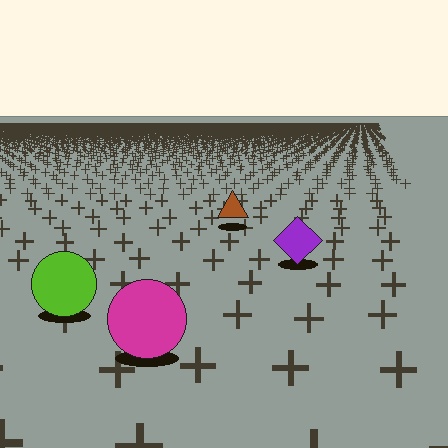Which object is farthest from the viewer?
The brown triangle is farthest from the viewer. It appears smaller and the ground texture around it is denser.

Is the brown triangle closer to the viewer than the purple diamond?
No. The purple diamond is closer — you can tell from the texture gradient: the ground texture is coarser near it.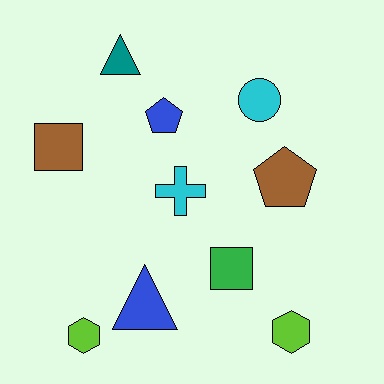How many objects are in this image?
There are 10 objects.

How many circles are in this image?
There is 1 circle.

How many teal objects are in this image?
There is 1 teal object.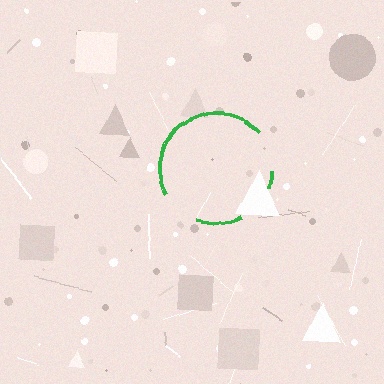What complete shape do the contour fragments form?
The contour fragments form a circle.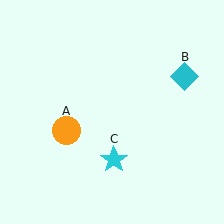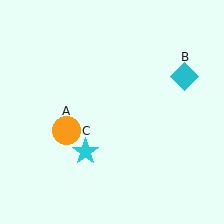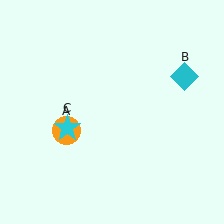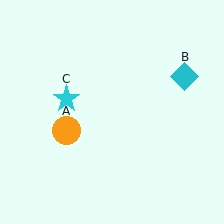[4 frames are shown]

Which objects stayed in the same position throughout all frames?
Orange circle (object A) and cyan diamond (object B) remained stationary.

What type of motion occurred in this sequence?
The cyan star (object C) rotated clockwise around the center of the scene.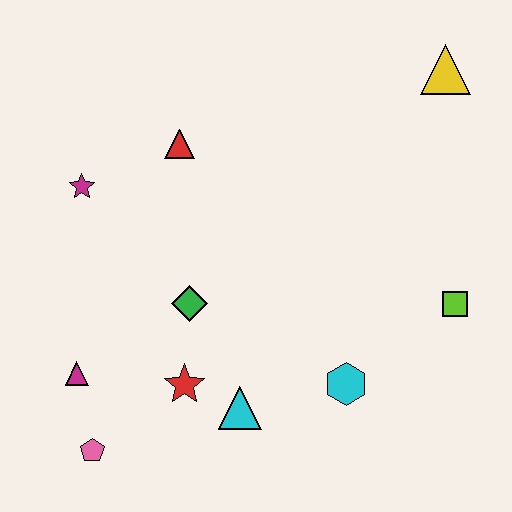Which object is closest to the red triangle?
The magenta star is closest to the red triangle.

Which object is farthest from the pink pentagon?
The yellow triangle is farthest from the pink pentagon.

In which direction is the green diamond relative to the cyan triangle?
The green diamond is above the cyan triangle.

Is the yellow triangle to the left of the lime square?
Yes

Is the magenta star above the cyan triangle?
Yes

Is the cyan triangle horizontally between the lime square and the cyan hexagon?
No